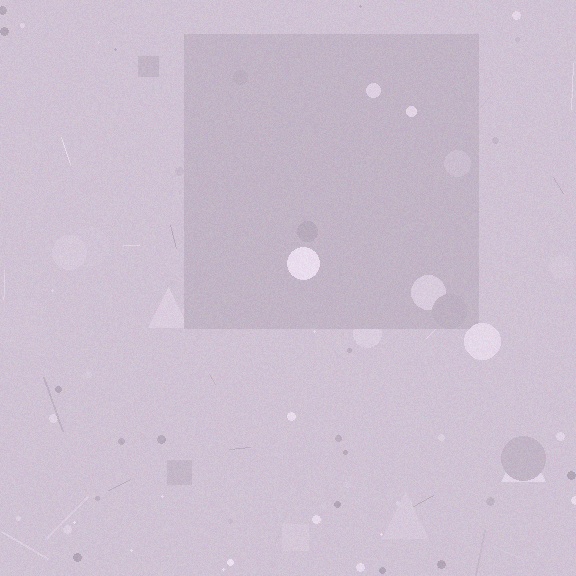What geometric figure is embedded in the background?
A square is embedded in the background.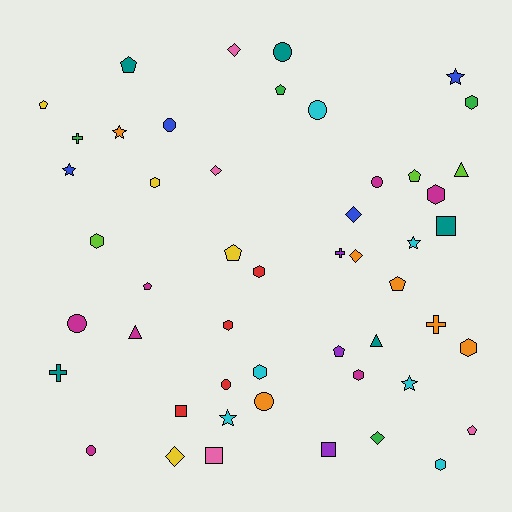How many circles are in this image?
There are 8 circles.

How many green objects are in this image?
There are 4 green objects.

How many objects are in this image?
There are 50 objects.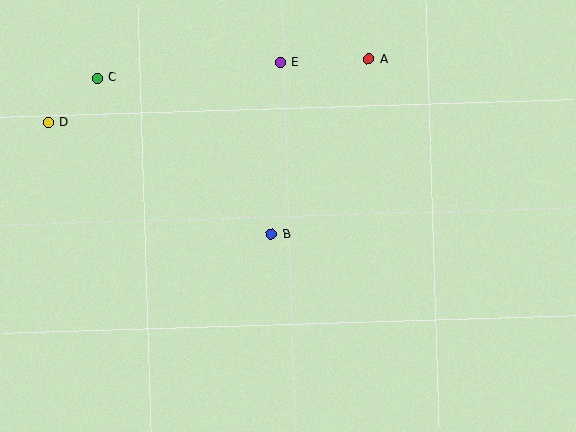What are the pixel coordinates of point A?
Point A is at (369, 59).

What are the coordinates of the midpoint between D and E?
The midpoint between D and E is at (164, 92).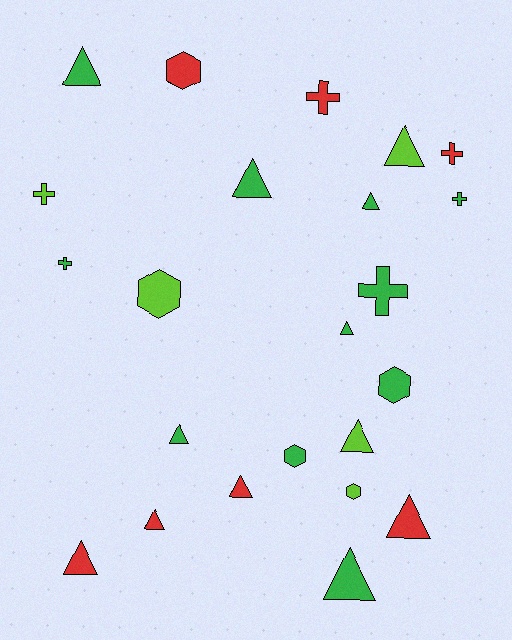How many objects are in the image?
There are 23 objects.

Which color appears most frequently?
Green, with 11 objects.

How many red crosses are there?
There are 2 red crosses.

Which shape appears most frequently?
Triangle, with 12 objects.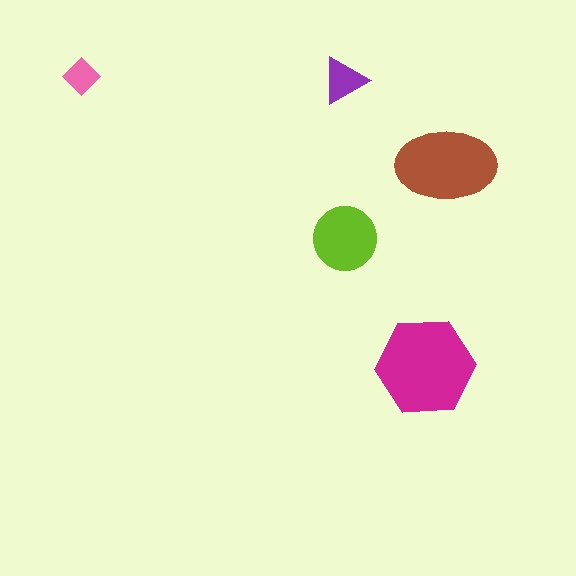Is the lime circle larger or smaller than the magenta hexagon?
Smaller.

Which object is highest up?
The pink diamond is topmost.